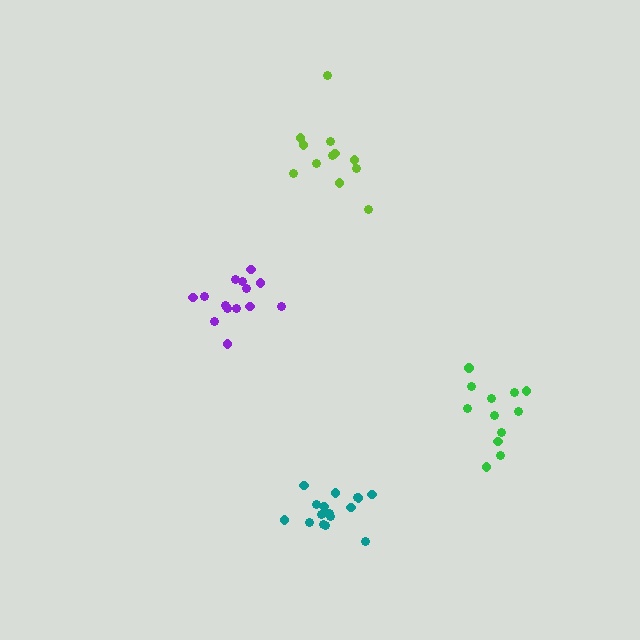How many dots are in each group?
Group 1: 12 dots, Group 2: 17 dots, Group 3: 14 dots, Group 4: 12 dots (55 total).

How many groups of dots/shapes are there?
There are 4 groups.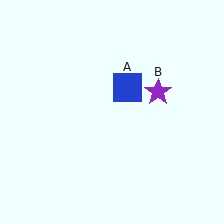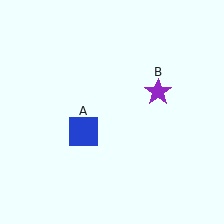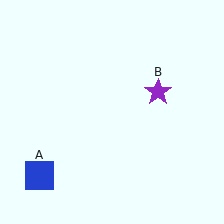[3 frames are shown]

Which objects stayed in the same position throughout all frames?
Purple star (object B) remained stationary.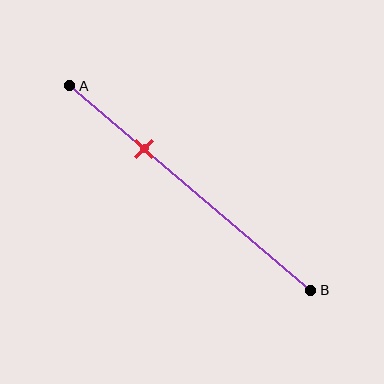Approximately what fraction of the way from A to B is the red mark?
The red mark is approximately 30% of the way from A to B.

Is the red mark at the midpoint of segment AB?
No, the mark is at about 30% from A, not at the 50% midpoint.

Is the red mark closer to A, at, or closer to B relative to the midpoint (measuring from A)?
The red mark is closer to point A than the midpoint of segment AB.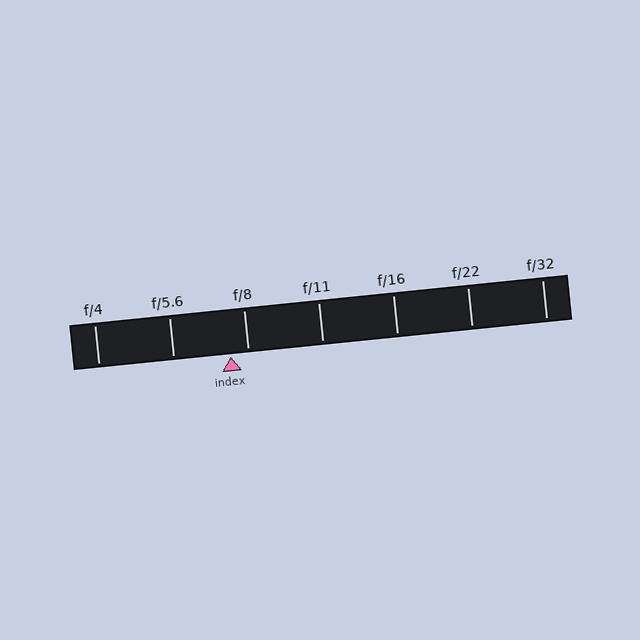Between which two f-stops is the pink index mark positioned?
The index mark is between f/5.6 and f/8.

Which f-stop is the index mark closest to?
The index mark is closest to f/8.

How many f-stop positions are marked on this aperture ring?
There are 7 f-stop positions marked.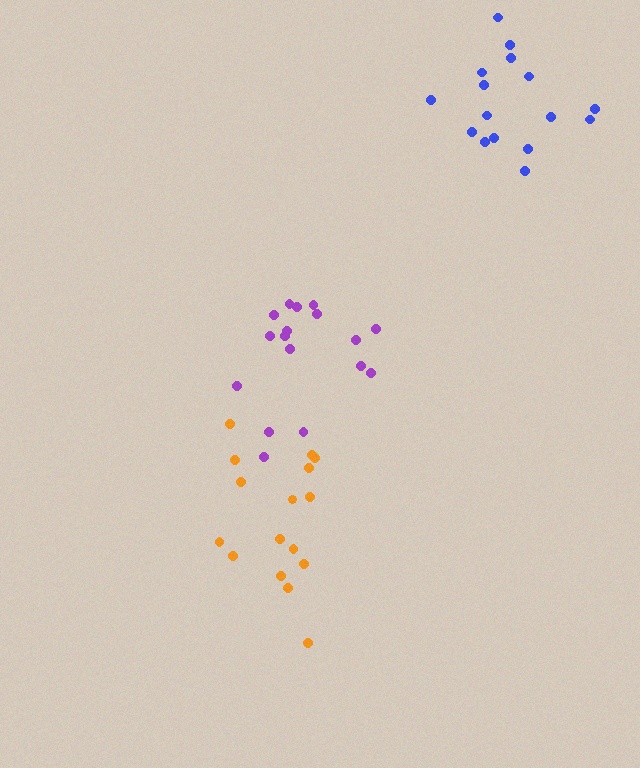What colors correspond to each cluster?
The clusters are colored: purple, blue, orange.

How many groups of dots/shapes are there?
There are 3 groups.